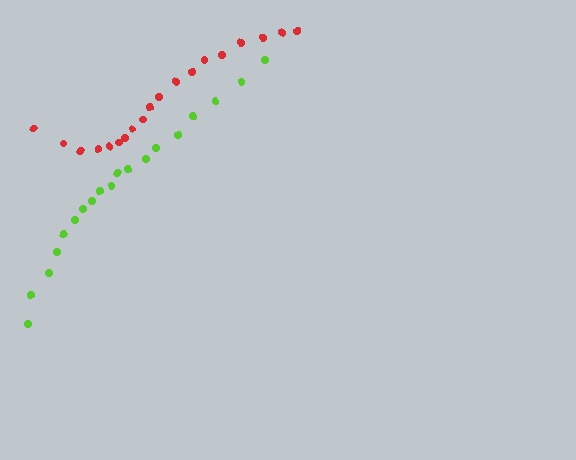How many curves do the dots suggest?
There are 2 distinct paths.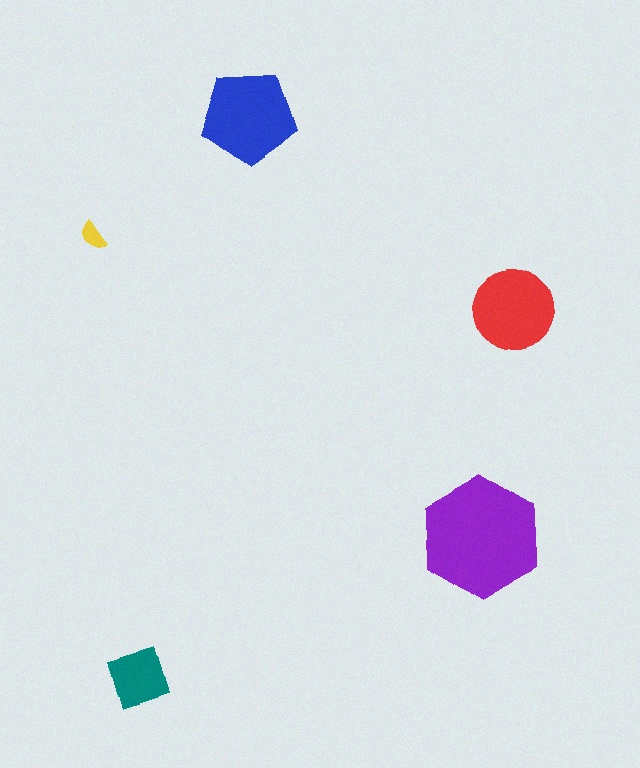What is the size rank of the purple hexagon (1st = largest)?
1st.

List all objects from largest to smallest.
The purple hexagon, the blue pentagon, the red circle, the teal square, the yellow semicircle.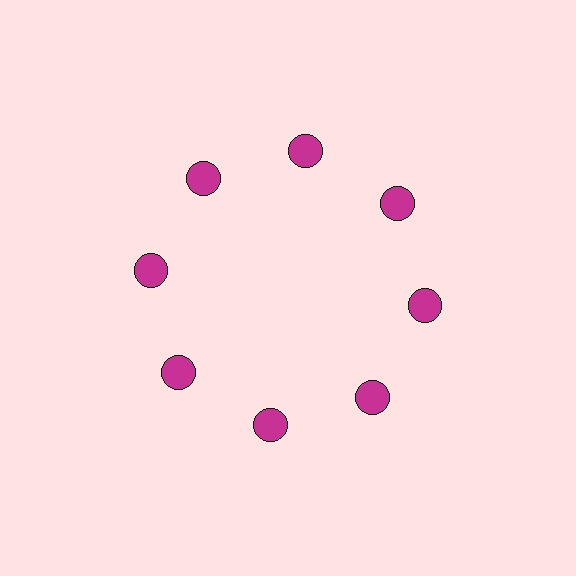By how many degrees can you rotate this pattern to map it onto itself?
The pattern maps onto itself every 45 degrees of rotation.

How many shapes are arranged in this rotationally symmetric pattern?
There are 8 shapes, arranged in 8 groups of 1.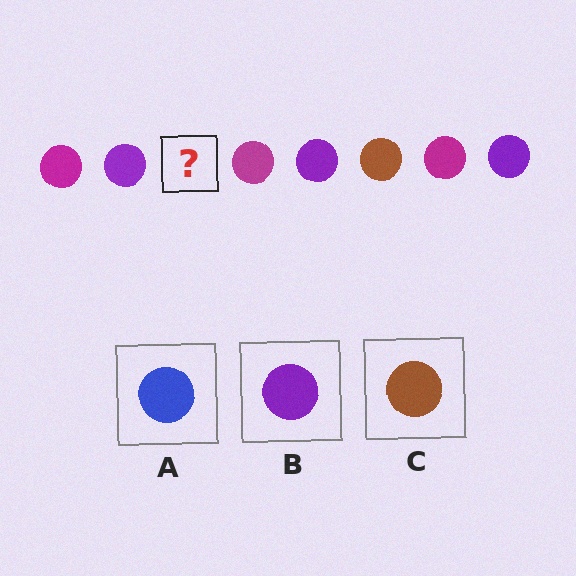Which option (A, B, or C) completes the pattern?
C.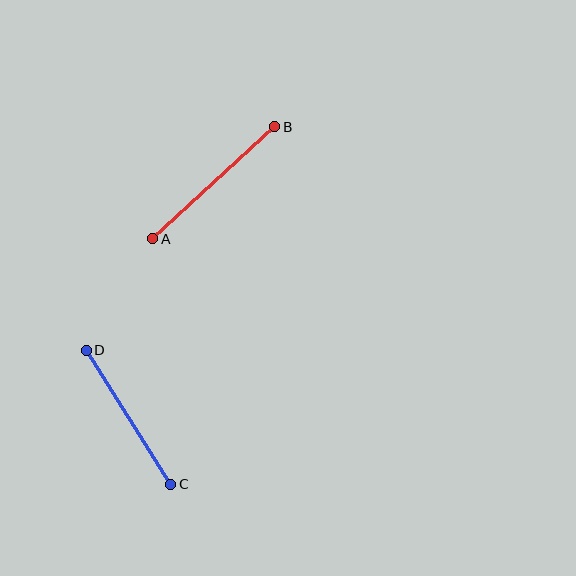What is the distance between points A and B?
The distance is approximately 166 pixels.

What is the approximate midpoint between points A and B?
The midpoint is at approximately (214, 183) pixels.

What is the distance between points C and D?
The distance is approximately 158 pixels.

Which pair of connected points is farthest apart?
Points A and B are farthest apart.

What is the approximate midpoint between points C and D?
The midpoint is at approximately (128, 417) pixels.